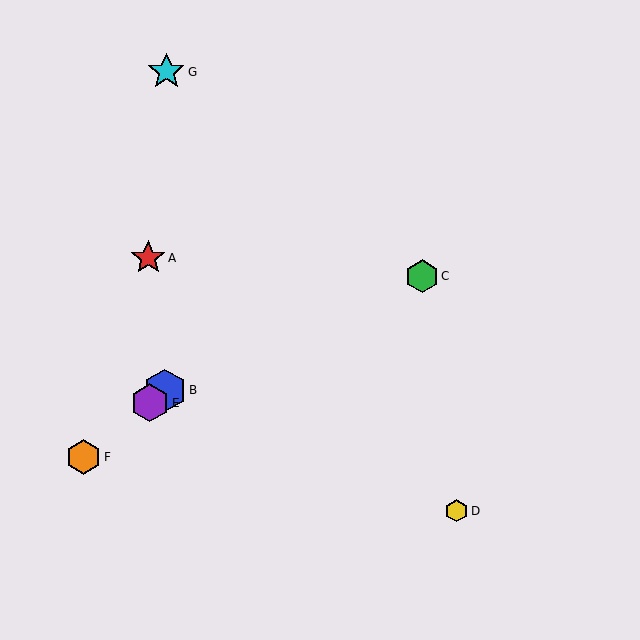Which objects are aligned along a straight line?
Objects B, E, F are aligned along a straight line.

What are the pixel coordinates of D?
Object D is at (456, 511).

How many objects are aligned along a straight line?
3 objects (B, E, F) are aligned along a straight line.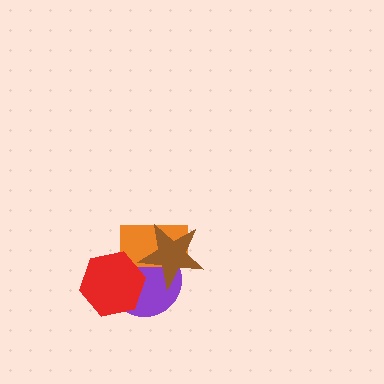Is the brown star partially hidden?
No, no other shape covers it.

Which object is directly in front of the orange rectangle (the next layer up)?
The brown star is directly in front of the orange rectangle.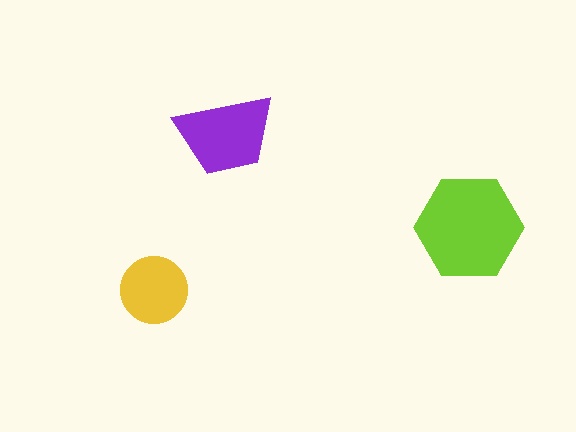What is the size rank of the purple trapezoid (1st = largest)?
2nd.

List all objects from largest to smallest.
The lime hexagon, the purple trapezoid, the yellow circle.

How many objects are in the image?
There are 3 objects in the image.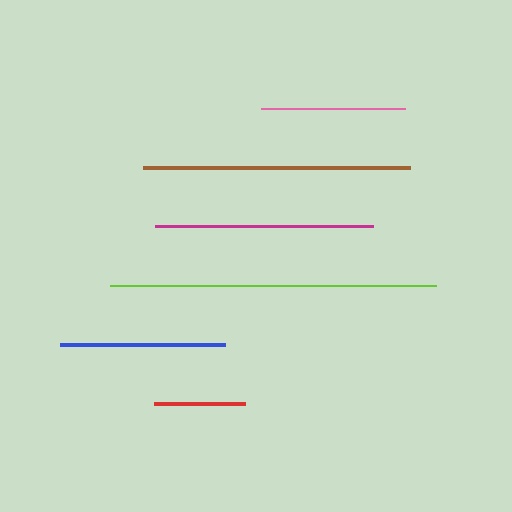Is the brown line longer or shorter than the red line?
The brown line is longer than the red line.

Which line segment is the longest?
The lime line is the longest at approximately 326 pixels.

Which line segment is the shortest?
The red line is the shortest at approximately 91 pixels.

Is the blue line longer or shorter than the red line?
The blue line is longer than the red line.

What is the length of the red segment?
The red segment is approximately 91 pixels long.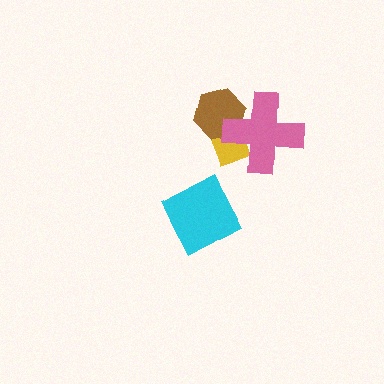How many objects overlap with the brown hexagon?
2 objects overlap with the brown hexagon.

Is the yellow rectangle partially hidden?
Yes, it is partially covered by another shape.